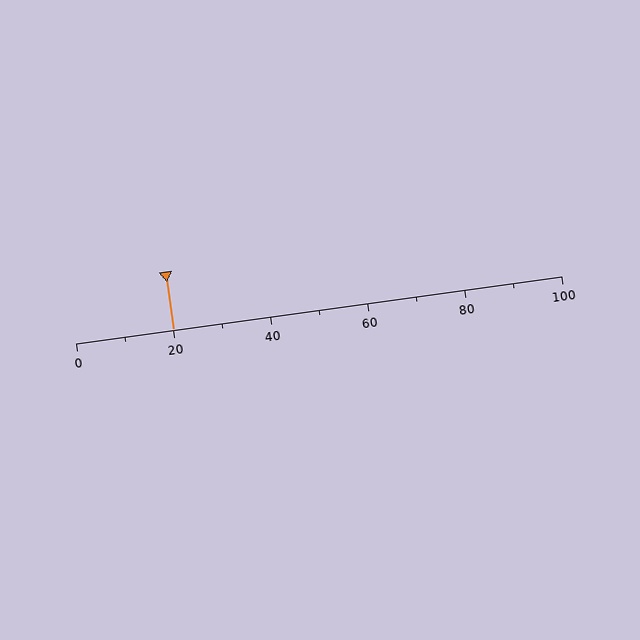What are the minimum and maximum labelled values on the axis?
The axis runs from 0 to 100.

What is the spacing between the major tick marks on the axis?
The major ticks are spaced 20 apart.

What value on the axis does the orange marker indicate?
The marker indicates approximately 20.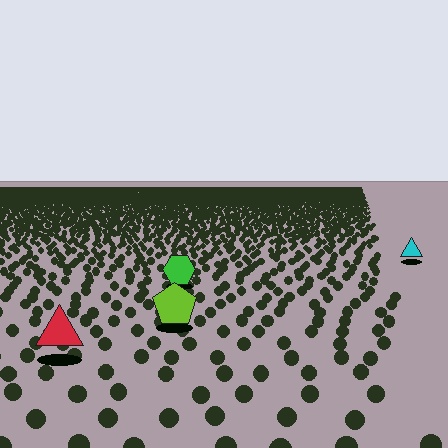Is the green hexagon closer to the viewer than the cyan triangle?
Yes. The green hexagon is closer — you can tell from the texture gradient: the ground texture is coarser near it.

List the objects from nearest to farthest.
From nearest to farthest: the red triangle, the lime pentagon, the green hexagon, the cyan triangle.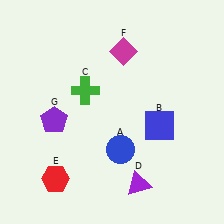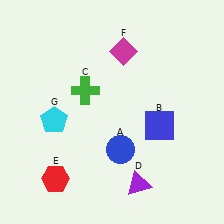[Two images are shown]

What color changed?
The pentagon (G) changed from purple in Image 1 to cyan in Image 2.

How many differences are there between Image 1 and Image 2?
There is 1 difference between the two images.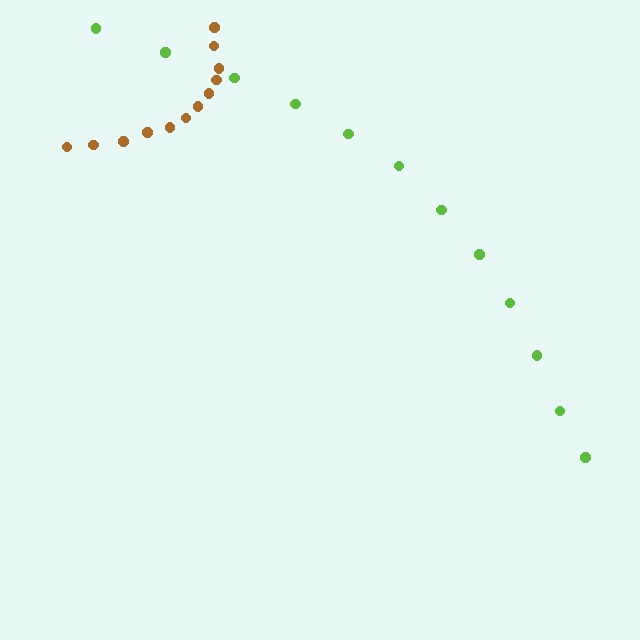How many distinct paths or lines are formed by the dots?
There are 2 distinct paths.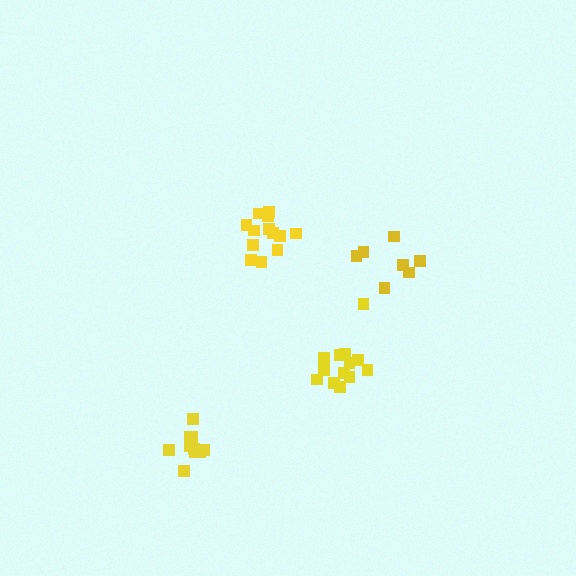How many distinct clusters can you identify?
There are 4 distinct clusters.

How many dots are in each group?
Group 1: 13 dots, Group 2: 10 dots, Group 3: 13 dots, Group 4: 7 dots (43 total).